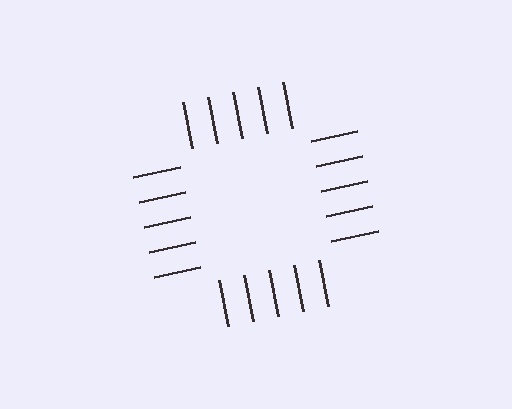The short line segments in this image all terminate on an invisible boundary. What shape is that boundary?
An illusory square — the line segments terminate on its edges but no continuous stroke is drawn.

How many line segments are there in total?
20 — 5 along each of the 4 edges.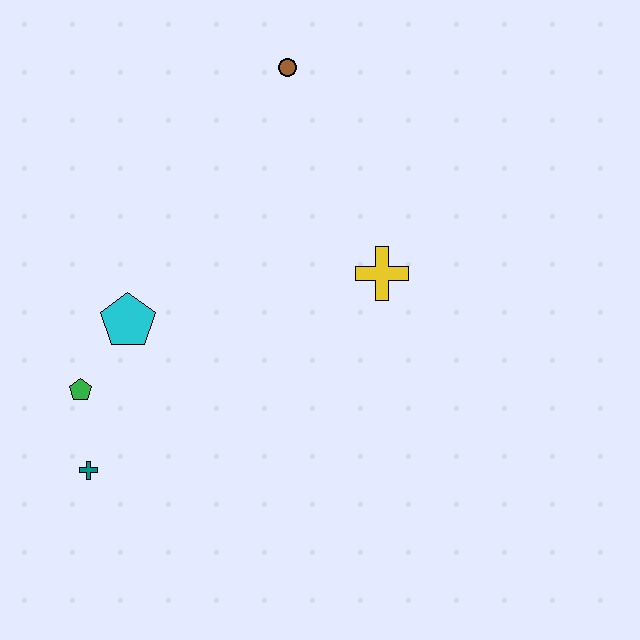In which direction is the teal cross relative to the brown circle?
The teal cross is below the brown circle.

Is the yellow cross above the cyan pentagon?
Yes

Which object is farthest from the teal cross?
The brown circle is farthest from the teal cross.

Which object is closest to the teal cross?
The green pentagon is closest to the teal cross.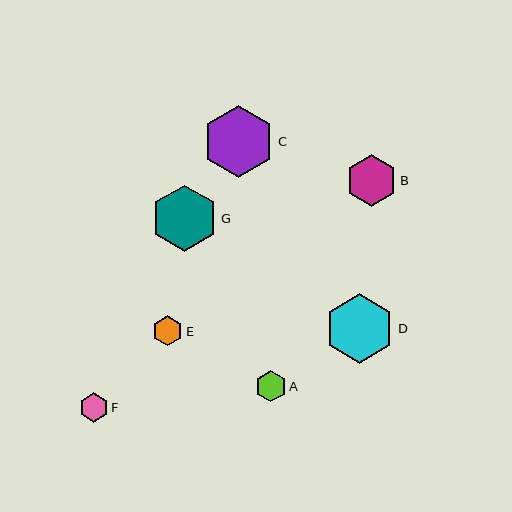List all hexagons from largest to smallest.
From largest to smallest: C, D, G, B, A, E, F.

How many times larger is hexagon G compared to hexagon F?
Hexagon G is approximately 2.3 times the size of hexagon F.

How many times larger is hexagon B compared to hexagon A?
Hexagon B is approximately 1.6 times the size of hexagon A.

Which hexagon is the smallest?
Hexagon F is the smallest with a size of approximately 29 pixels.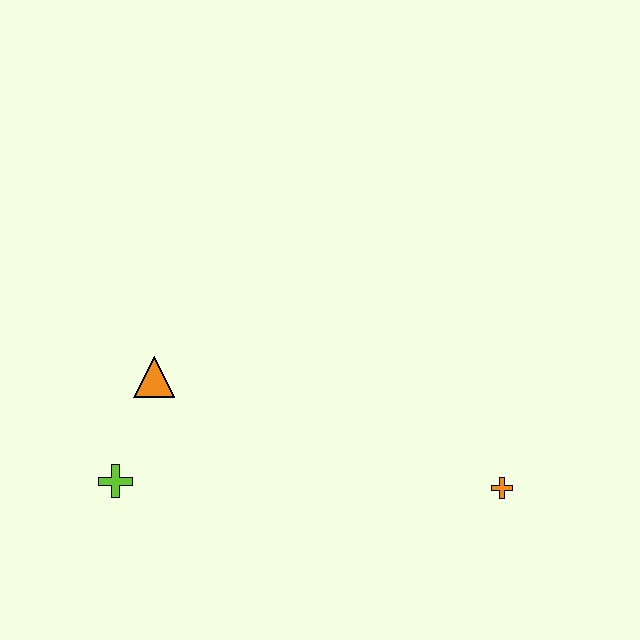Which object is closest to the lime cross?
The orange triangle is closest to the lime cross.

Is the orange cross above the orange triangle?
No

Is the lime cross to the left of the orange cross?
Yes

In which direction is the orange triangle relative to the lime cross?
The orange triangle is above the lime cross.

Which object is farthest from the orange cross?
The lime cross is farthest from the orange cross.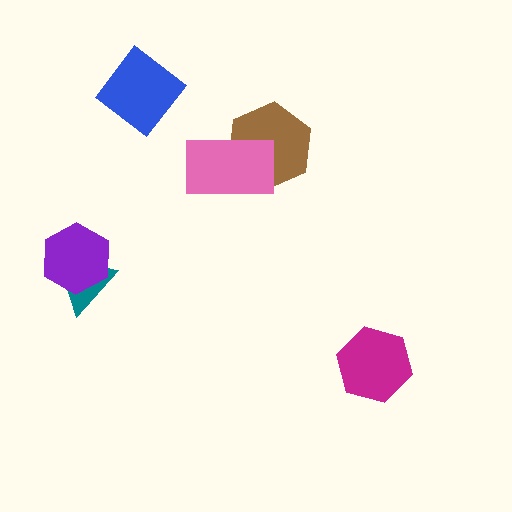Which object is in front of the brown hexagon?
The pink rectangle is in front of the brown hexagon.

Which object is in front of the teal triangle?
The purple hexagon is in front of the teal triangle.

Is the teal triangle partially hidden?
Yes, it is partially covered by another shape.